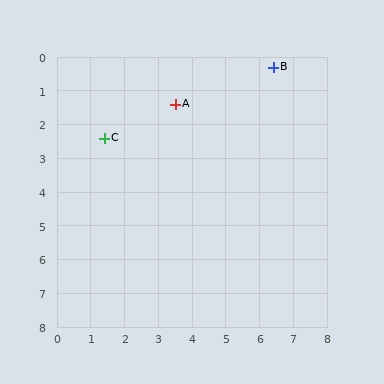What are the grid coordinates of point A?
Point A is at approximately (3.5, 1.4).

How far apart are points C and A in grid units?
Points C and A are about 2.3 grid units apart.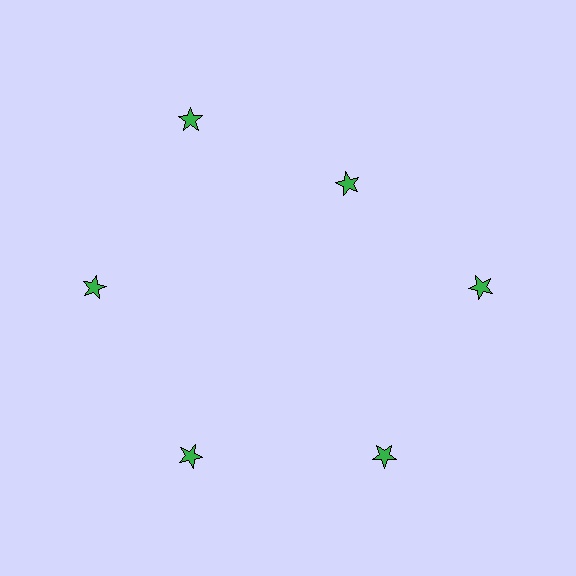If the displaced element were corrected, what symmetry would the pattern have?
It would have 6-fold rotational symmetry — the pattern would map onto itself every 60 degrees.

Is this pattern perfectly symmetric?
No. The 6 green stars are arranged in a ring, but one element near the 1 o'clock position is pulled inward toward the center, breaking the 6-fold rotational symmetry.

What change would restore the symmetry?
The symmetry would be restored by moving it outward, back onto the ring so that all 6 stars sit at equal angles and equal distance from the center.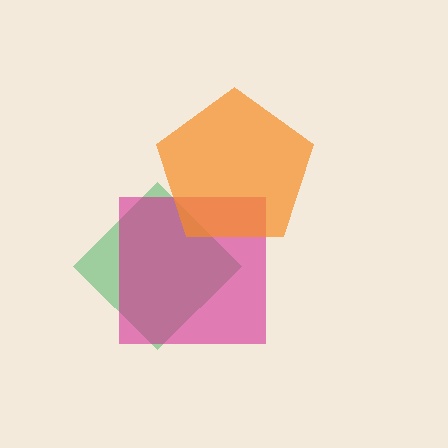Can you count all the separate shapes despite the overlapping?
Yes, there are 3 separate shapes.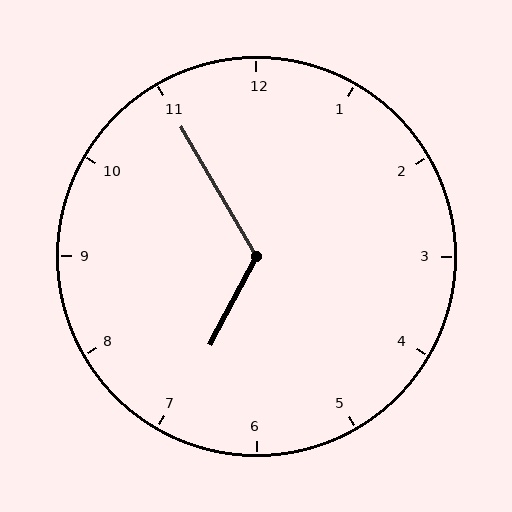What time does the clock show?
6:55.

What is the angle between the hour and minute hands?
Approximately 122 degrees.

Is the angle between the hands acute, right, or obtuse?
It is obtuse.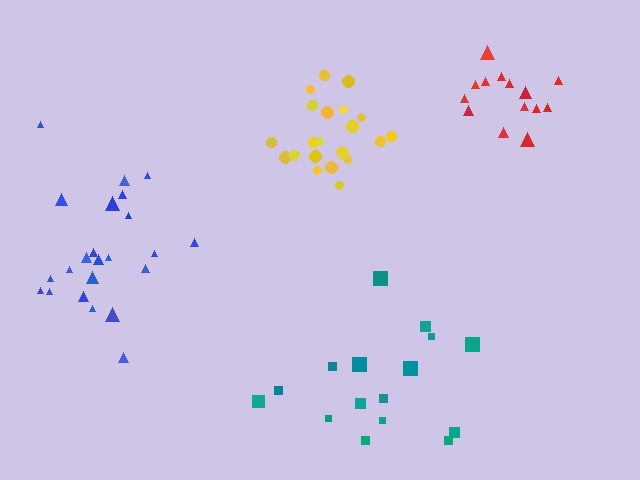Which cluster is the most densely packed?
Red.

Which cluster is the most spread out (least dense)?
Teal.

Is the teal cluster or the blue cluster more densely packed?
Blue.